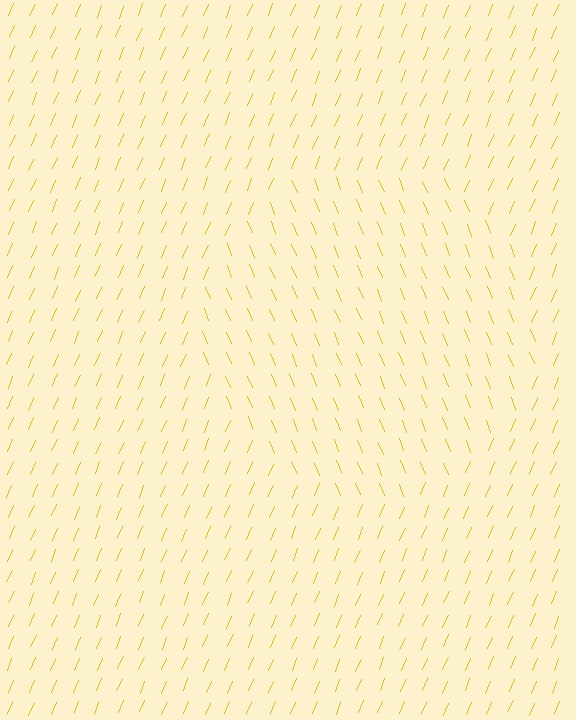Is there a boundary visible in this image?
Yes, there is a texture boundary formed by a change in line orientation.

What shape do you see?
I see a circle.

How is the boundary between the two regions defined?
The boundary is defined purely by a change in line orientation (approximately 45 degrees difference). All lines are the same color and thickness.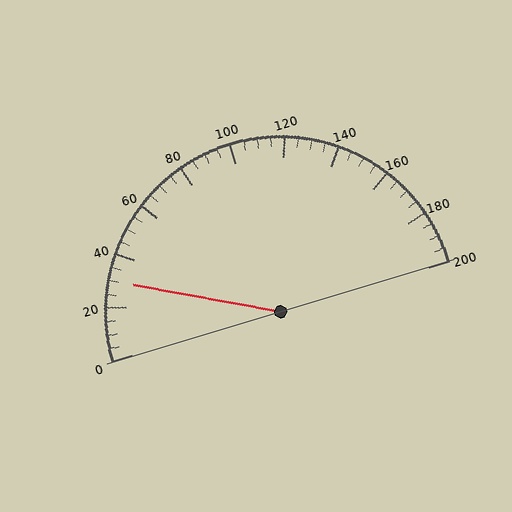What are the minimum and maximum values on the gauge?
The gauge ranges from 0 to 200.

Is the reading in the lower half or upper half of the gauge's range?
The reading is in the lower half of the range (0 to 200).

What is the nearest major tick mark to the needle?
The nearest major tick mark is 40.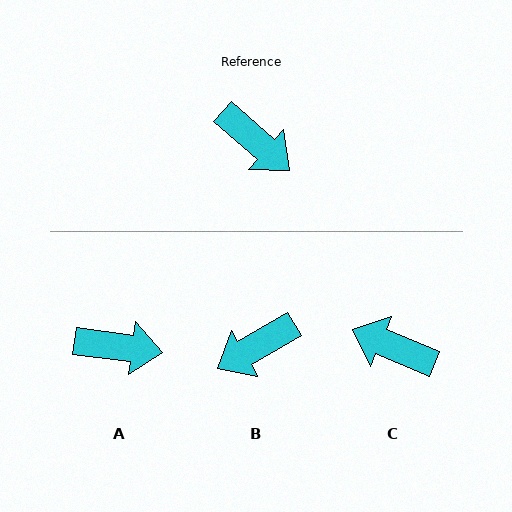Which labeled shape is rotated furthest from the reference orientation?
C, about 161 degrees away.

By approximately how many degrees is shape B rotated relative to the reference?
Approximately 109 degrees clockwise.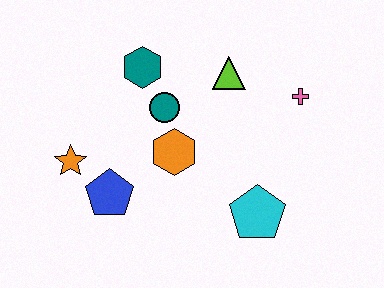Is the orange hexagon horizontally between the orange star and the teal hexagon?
No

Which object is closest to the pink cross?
The lime triangle is closest to the pink cross.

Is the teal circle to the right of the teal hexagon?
Yes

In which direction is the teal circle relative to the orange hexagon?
The teal circle is above the orange hexagon.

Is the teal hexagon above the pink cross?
Yes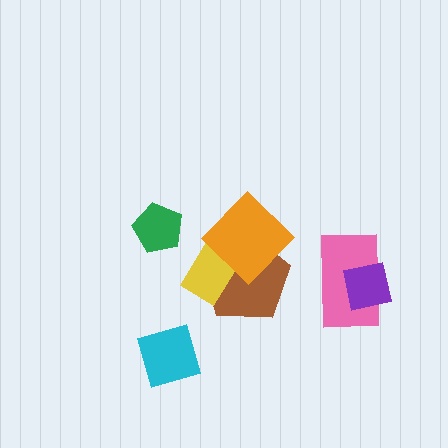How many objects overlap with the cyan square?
0 objects overlap with the cyan square.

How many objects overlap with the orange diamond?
2 objects overlap with the orange diamond.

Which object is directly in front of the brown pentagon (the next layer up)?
The yellow rectangle is directly in front of the brown pentagon.